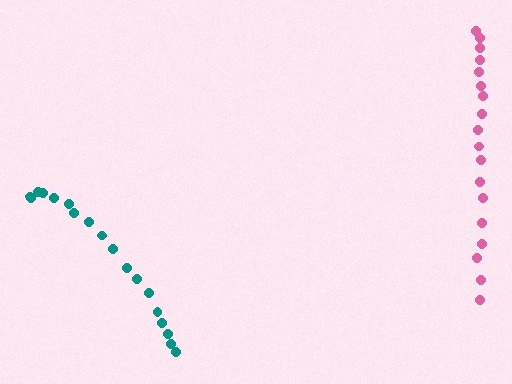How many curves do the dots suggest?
There are 2 distinct paths.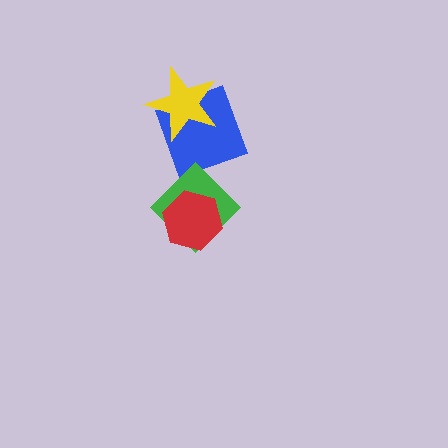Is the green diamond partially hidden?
Yes, it is partially covered by another shape.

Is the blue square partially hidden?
Yes, it is partially covered by another shape.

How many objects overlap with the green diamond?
1 object overlaps with the green diamond.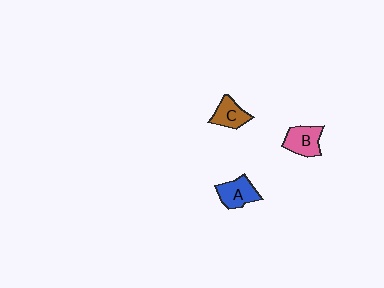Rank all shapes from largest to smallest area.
From largest to smallest: B (pink), A (blue), C (brown).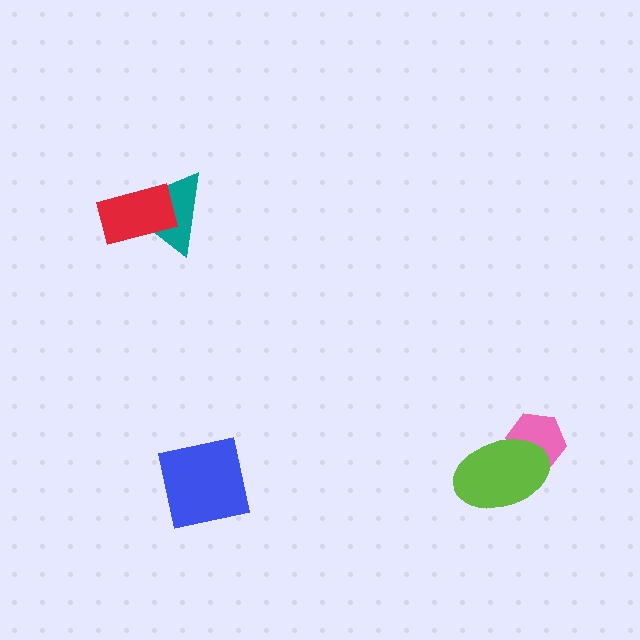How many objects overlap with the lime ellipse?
1 object overlaps with the lime ellipse.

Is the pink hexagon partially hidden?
Yes, it is partially covered by another shape.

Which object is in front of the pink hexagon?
The lime ellipse is in front of the pink hexagon.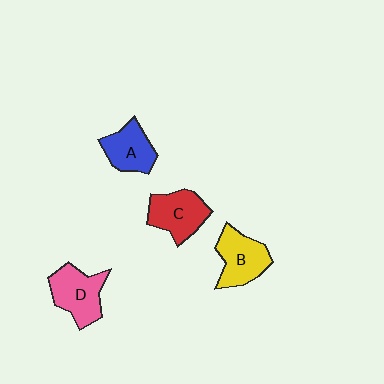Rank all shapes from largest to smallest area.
From largest to smallest: D (pink), C (red), B (yellow), A (blue).